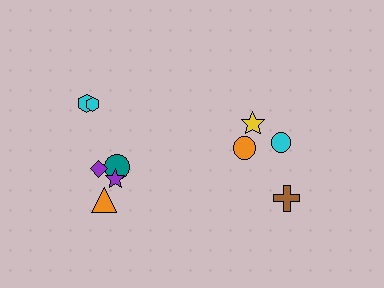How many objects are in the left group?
There are 6 objects.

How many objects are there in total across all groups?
There are 10 objects.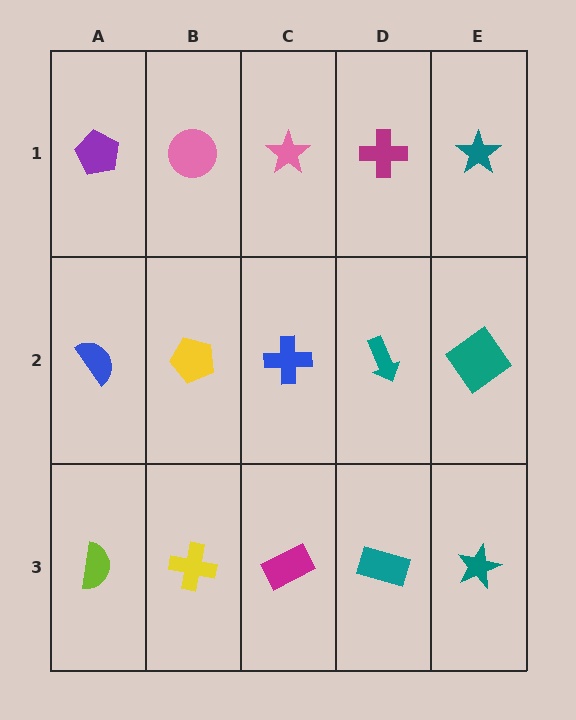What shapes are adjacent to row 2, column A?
A purple pentagon (row 1, column A), a lime semicircle (row 3, column A), a yellow pentagon (row 2, column B).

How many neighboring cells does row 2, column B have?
4.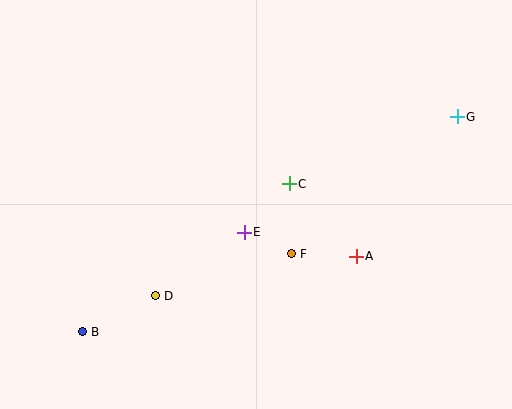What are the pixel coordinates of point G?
Point G is at (457, 117).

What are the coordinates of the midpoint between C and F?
The midpoint between C and F is at (290, 219).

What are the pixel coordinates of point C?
Point C is at (289, 184).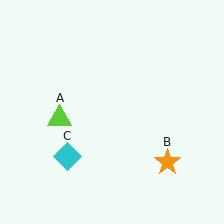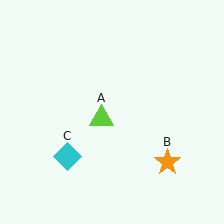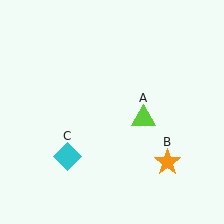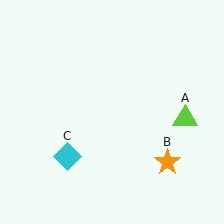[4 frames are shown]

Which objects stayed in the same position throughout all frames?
Orange star (object B) and cyan diamond (object C) remained stationary.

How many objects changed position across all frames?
1 object changed position: lime triangle (object A).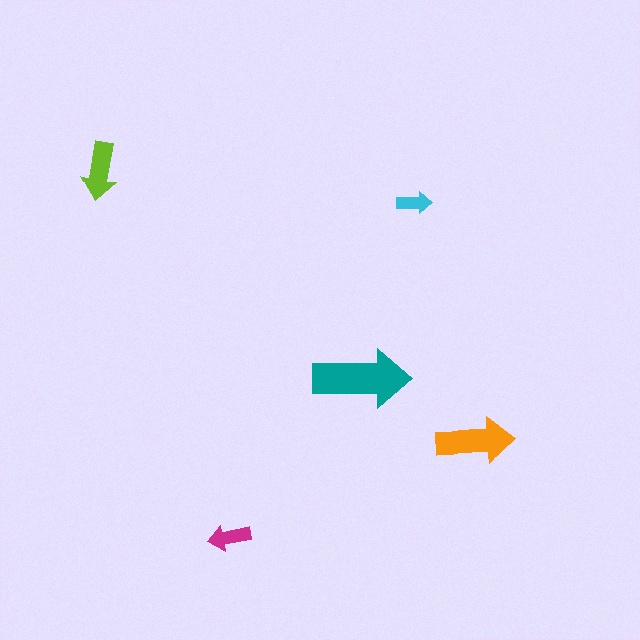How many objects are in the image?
There are 5 objects in the image.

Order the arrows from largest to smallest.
the teal one, the orange one, the lime one, the magenta one, the cyan one.